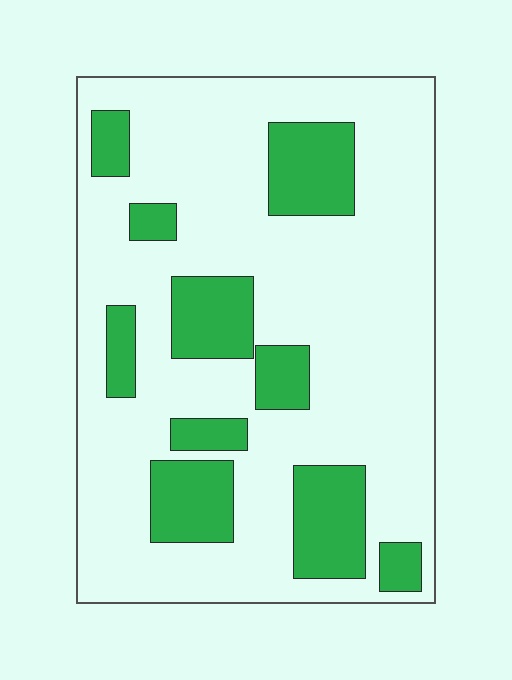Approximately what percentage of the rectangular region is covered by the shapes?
Approximately 25%.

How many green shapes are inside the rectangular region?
10.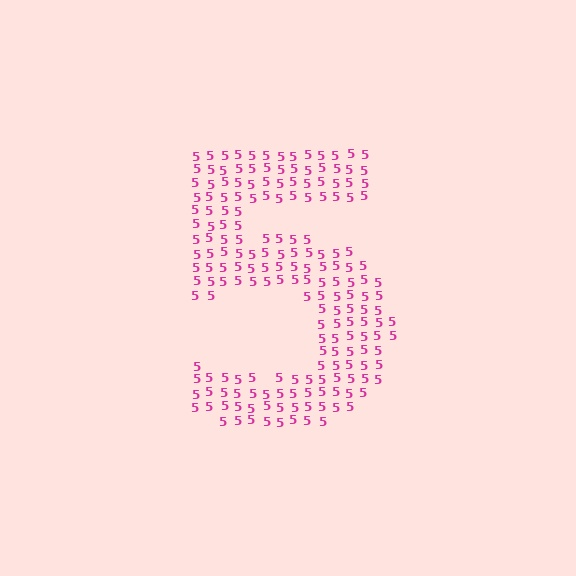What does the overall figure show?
The overall figure shows the digit 5.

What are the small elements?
The small elements are digit 5's.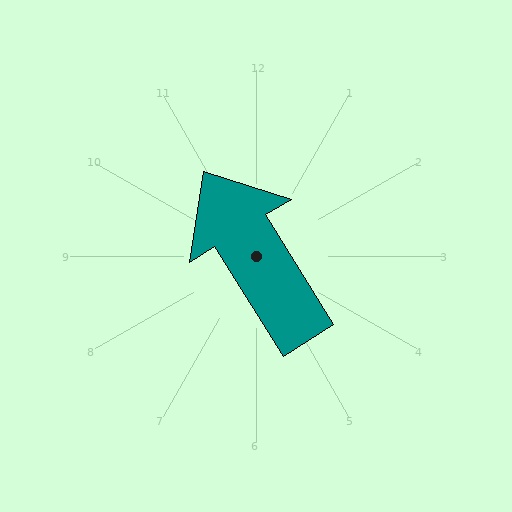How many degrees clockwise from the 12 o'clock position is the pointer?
Approximately 328 degrees.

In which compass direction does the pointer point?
Northwest.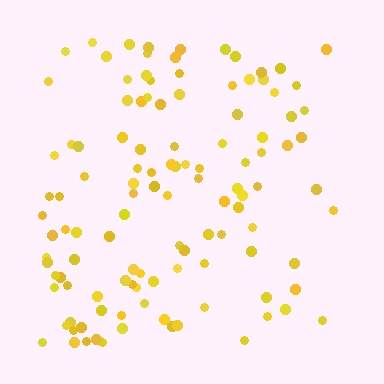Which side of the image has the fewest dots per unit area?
The right.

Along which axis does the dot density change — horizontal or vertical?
Horizontal.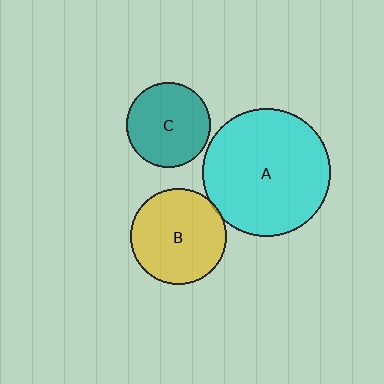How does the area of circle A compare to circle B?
Approximately 1.8 times.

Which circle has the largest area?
Circle A (cyan).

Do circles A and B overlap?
Yes.